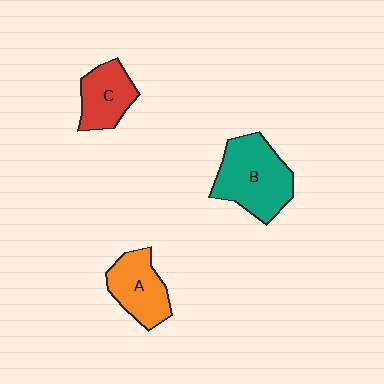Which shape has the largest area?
Shape B (teal).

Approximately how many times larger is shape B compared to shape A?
Approximately 1.4 times.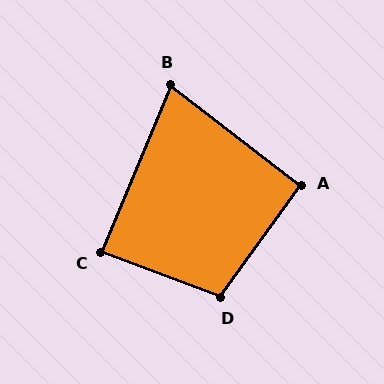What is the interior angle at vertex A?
Approximately 92 degrees (approximately right).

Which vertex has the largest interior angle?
D, at approximately 105 degrees.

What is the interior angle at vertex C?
Approximately 88 degrees (approximately right).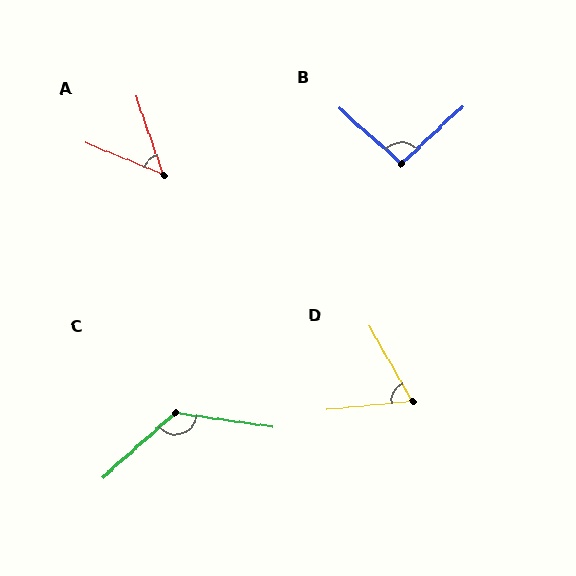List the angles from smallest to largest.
A (49°), D (66°), B (95°), C (130°).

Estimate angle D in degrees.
Approximately 66 degrees.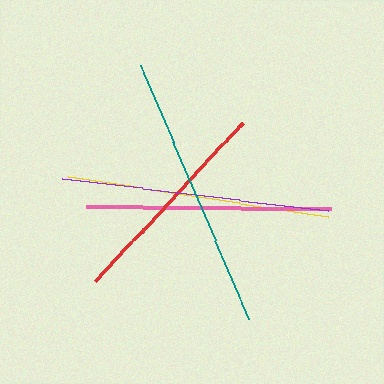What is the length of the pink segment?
The pink segment is approximately 245 pixels long.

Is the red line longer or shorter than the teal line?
The teal line is longer than the red line.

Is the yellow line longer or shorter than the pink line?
The yellow line is longer than the pink line.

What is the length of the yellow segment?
The yellow segment is approximately 262 pixels long.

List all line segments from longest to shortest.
From longest to shortest: teal, purple, yellow, pink, red.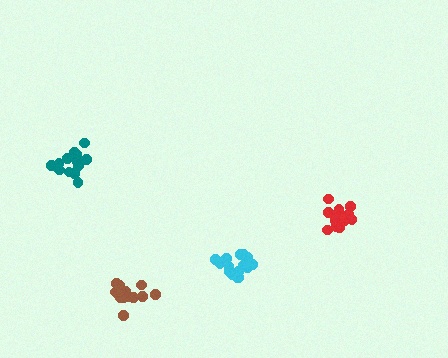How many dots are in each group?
Group 1: 16 dots, Group 2: 14 dots, Group 3: 15 dots, Group 4: 16 dots (61 total).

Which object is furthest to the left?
The teal cluster is leftmost.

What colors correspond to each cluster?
The clusters are colored: cyan, teal, brown, red.